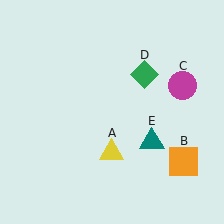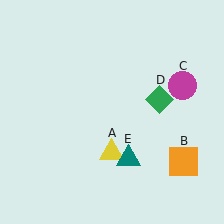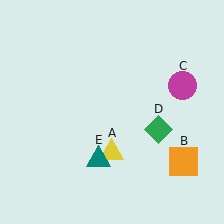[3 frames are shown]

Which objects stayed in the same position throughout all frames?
Yellow triangle (object A) and orange square (object B) and magenta circle (object C) remained stationary.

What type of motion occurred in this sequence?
The green diamond (object D), teal triangle (object E) rotated clockwise around the center of the scene.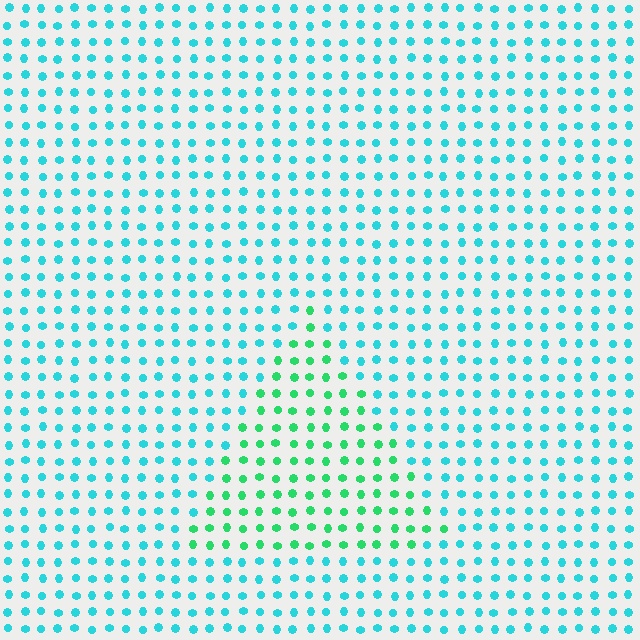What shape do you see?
I see a triangle.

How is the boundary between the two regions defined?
The boundary is defined purely by a slight shift in hue (about 41 degrees). Spacing, size, and orientation are identical on both sides.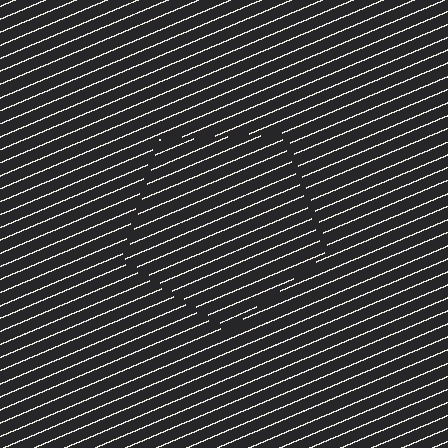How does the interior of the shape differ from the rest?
The interior of the shape contains the same grating, shifted by half a period — the contour is defined by the phase discontinuity where line-ends from the inner and outer gratings abut.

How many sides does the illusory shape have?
5 sides — the line-ends trace a pentagon.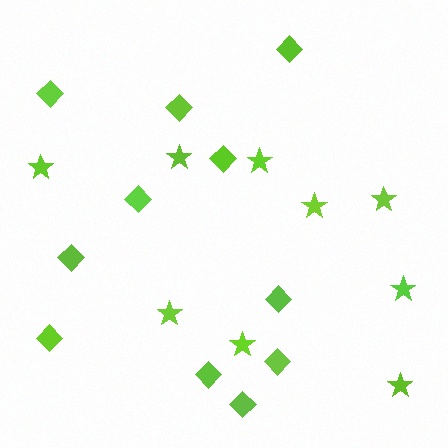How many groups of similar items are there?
There are 2 groups: one group of diamonds (11) and one group of stars (9).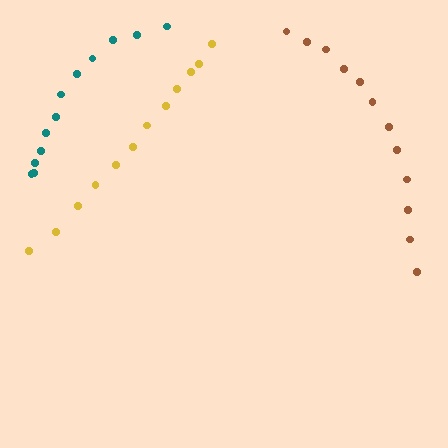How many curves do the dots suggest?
There are 3 distinct paths.